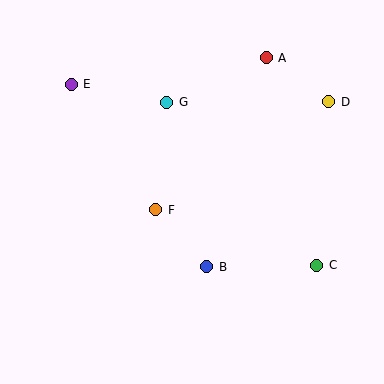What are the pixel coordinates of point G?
Point G is at (167, 102).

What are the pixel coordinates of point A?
Point A is at (266, 58).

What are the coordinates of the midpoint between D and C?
The midpoint between D and C is at (323, 184).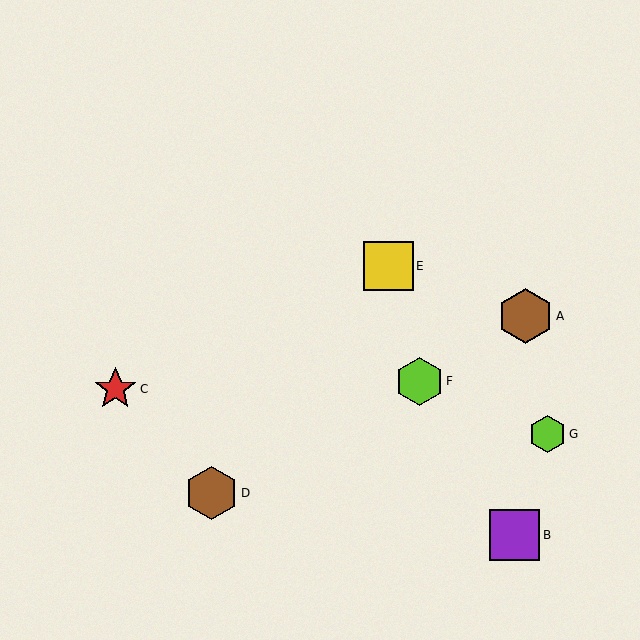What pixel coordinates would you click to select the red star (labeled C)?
Click at (115, 389) to select the red star C.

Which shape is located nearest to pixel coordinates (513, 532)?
The purple square (labeled B) at (514, 535) is nearest to that location.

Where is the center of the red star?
The center of the red star is at (115, 389).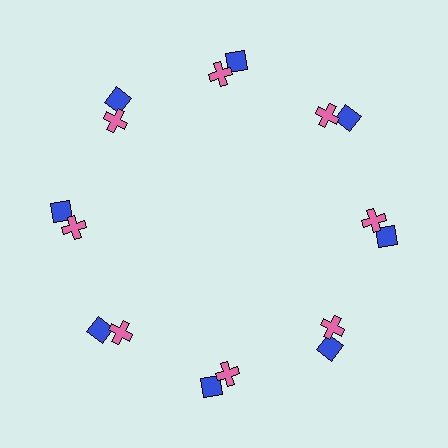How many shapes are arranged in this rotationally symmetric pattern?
There are 16 shapes, arranged in 8 groups of 2.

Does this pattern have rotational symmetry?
Yes, this pattern has 8-fold rotational symmetry. It looks the same after rotating 45 degrees around the center.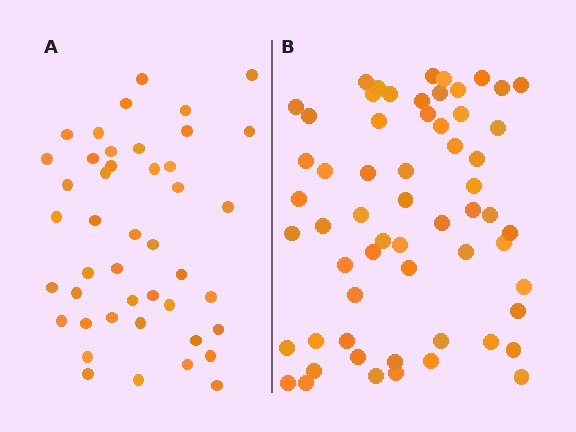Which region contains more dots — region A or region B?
Region B (the right region) has more dots.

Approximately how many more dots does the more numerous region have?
Region B has approximately 15 more dots than region A.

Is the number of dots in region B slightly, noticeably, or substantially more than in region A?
Region B has noticeably more, but not dramatically so. The ratio is roughly 1.4 to 1.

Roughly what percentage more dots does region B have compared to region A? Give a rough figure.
About 35% more.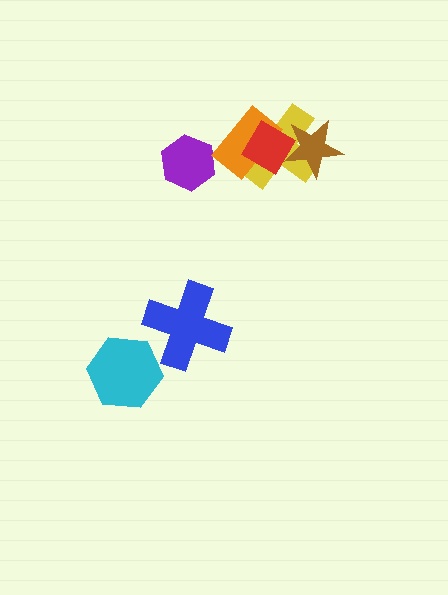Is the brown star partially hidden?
Yes, it is partially covered by another shape.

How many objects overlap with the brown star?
2 objects overlap with the brown star.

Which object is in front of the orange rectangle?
The red diamond is in front of the orange rectangle.